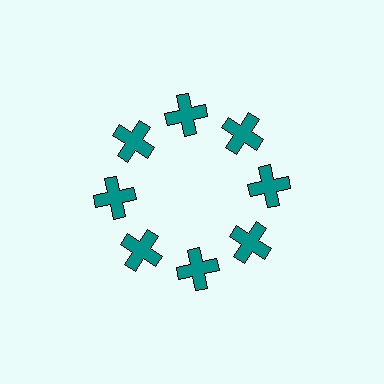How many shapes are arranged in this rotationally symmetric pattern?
There are 8 shapes, arranged in 8 groups of 1.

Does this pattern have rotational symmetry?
Yes, this pattern has 8-fold rotational symmetry. It looks the same after rotating 45 degrees around the center.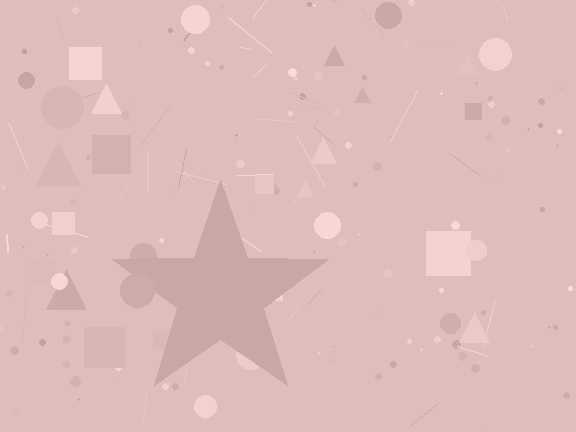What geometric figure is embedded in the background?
A star is embedded in the background.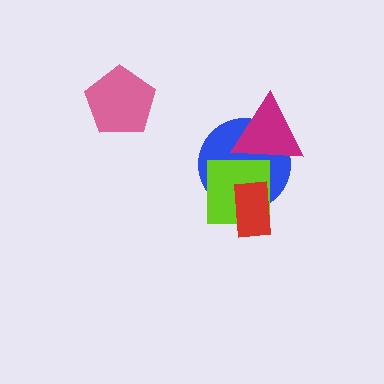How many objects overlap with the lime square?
3 objects overlap with the lime square.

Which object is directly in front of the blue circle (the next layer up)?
The magenta triangle is directly in front of the blue circle.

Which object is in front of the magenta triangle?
The lime square is in front of the magenta triangle.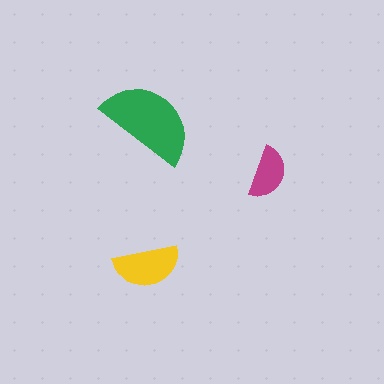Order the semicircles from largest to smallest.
the green one, the yellow one, the magenta one.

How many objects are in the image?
There are 3 objects in the image.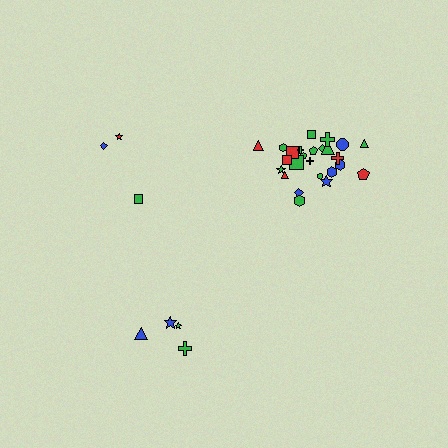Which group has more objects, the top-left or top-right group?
The top-right group.